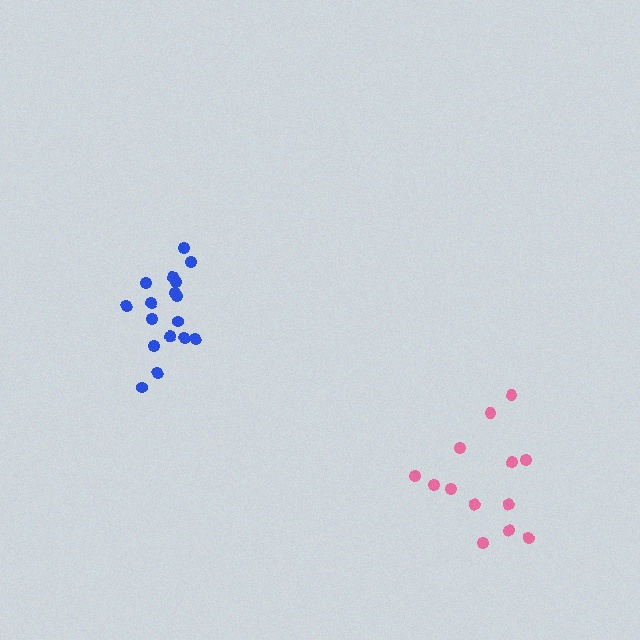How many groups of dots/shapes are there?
There are 2 groups.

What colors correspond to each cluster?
The clusters are colored: pink, blue.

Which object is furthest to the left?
The blue cluster is leftmost.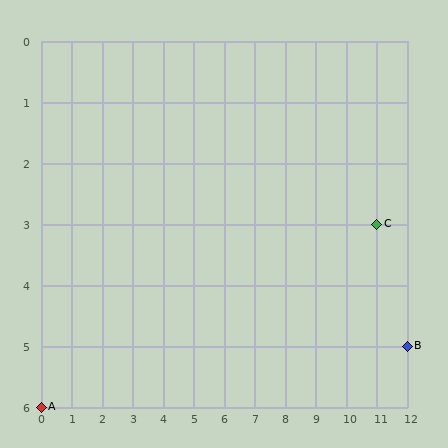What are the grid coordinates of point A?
Point A is at grid coordinates (0, 6).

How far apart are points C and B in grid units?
Points C and B are 1 column and 2 rows apart (about 2.2 grid units diagonally).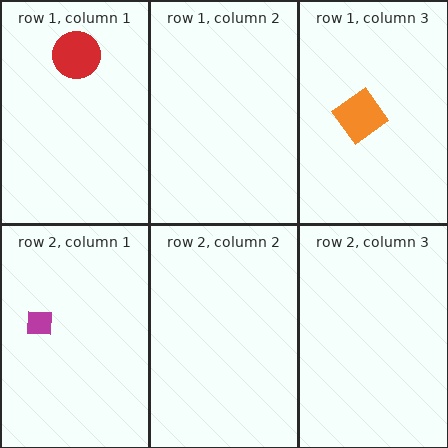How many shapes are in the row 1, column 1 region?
1.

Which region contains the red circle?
The row 1, column 1 region.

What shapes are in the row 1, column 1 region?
The red circle.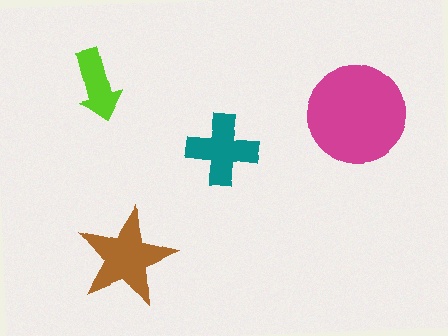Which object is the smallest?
The lime arrow.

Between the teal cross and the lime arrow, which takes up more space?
The teal cross.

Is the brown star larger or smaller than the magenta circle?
Smaller.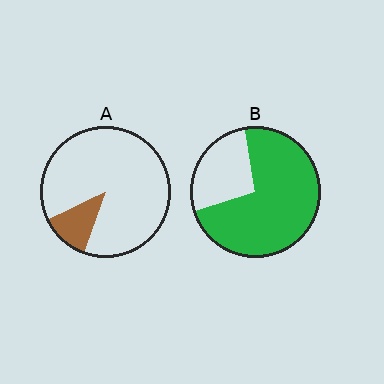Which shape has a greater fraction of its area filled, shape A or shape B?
Shape B.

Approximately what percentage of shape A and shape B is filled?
A is approximately 15% and B is approximately 75%.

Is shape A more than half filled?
No.